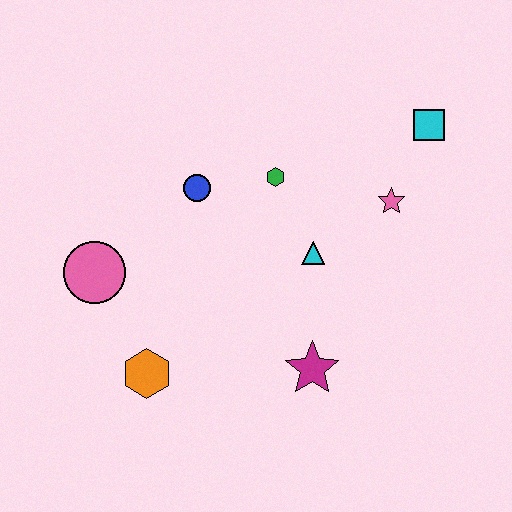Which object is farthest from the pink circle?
The cyan square is farthest from the pink circle.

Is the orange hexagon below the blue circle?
Yes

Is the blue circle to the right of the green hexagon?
No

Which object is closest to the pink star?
The cyan square is closest to the pink star.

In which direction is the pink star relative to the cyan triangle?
The pink star is to the right of the cyan triangle.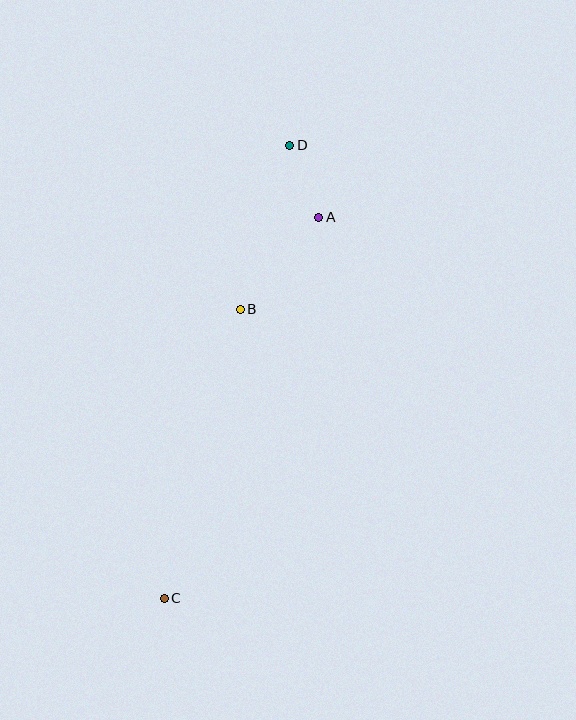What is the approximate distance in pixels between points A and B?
The distance between A and B is approximately 121 pixels.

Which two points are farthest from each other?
Points C and D are farthest from each other.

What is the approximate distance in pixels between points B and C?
The distance between B and C is approximately 299 pixels.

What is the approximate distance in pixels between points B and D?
The distance between B and D is approximately 171 pixels.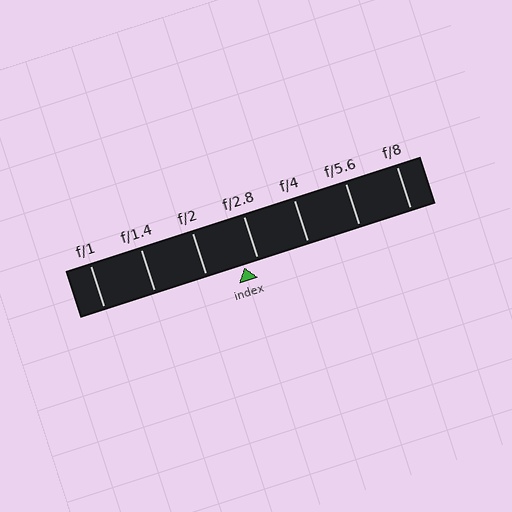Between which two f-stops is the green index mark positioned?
The index mark is between f/2 and f/2.8.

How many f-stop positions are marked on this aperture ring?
There are 7 f-stop positions marked.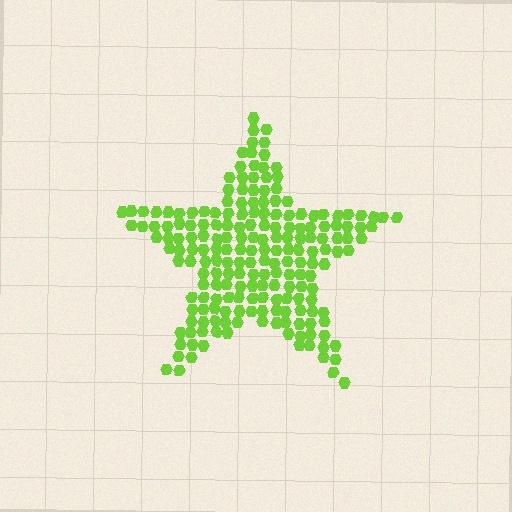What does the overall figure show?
The overall figure shows a star.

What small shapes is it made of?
It is made of small hexagons.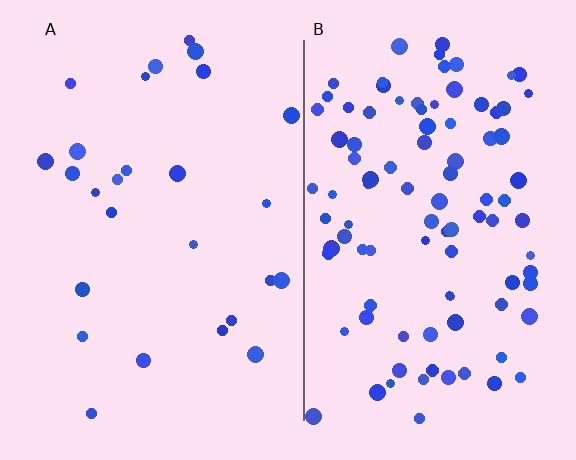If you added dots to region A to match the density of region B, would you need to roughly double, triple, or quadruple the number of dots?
Approximately quadruple.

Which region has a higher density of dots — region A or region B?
B (the right).